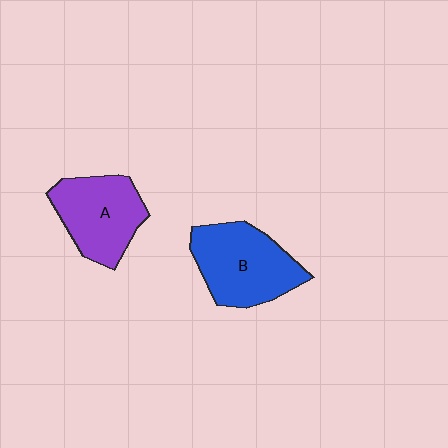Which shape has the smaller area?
Shape A (purple).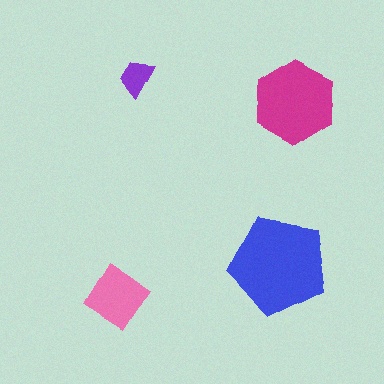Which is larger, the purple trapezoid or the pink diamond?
The pink diamond.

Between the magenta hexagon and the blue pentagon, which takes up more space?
The blue pentagon.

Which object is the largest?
The blue pentagon.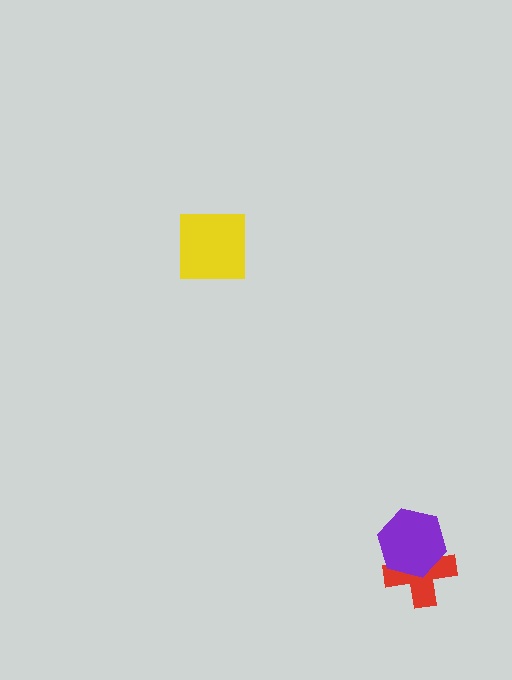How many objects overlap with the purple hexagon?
1 object overlaps with the purple hexagon.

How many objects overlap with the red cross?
1 object overlaps with the red cross.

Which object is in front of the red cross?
The purple hexagon is in front of the red cross.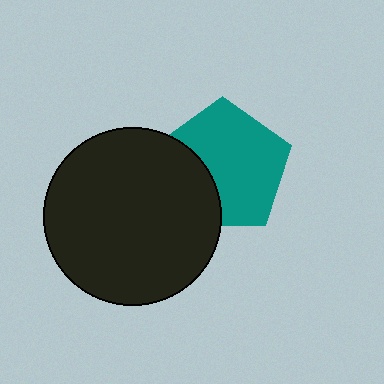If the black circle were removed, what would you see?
You would see the complete teal pentagon.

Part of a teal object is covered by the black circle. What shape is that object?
It is a pentagon.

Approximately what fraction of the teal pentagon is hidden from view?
Roughly 31% of the teal pentagon is hidden behind the black circle.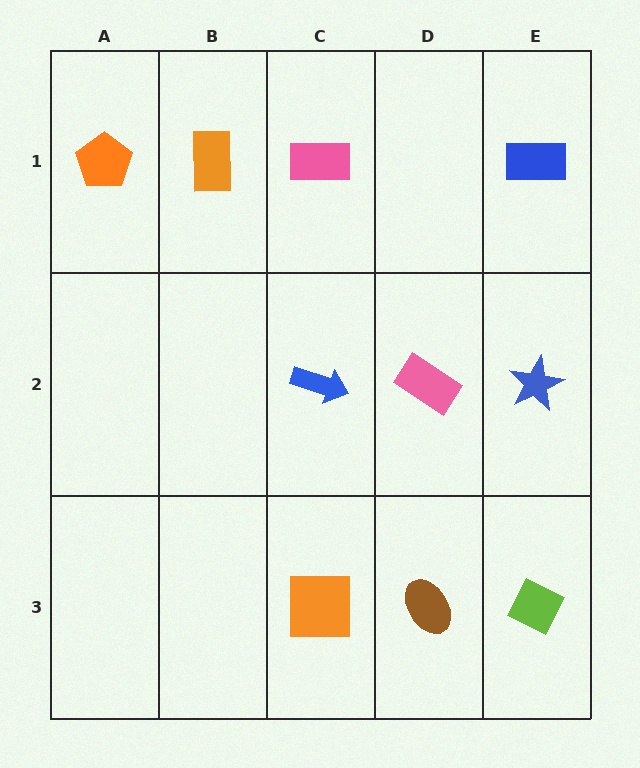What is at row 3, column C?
An orange square.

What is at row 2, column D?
A pink rectangle.